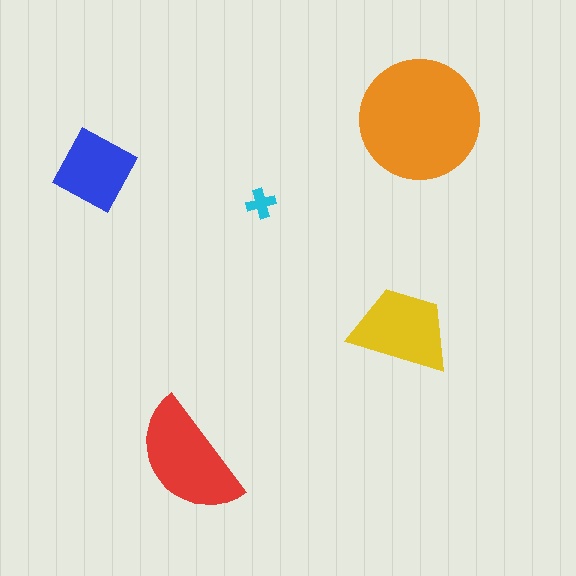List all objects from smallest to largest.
The cyan cross, the blue square, the yellow trapezoid, the red semicircle, the orange circle.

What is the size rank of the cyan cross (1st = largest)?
5th.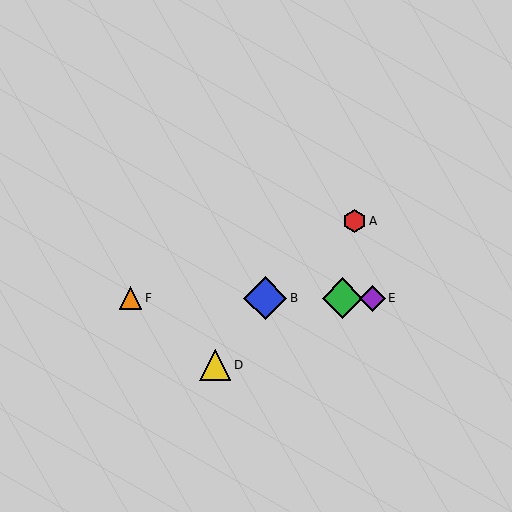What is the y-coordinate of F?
Object F is at y≈298.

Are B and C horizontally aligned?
Yes, both are at y≈298.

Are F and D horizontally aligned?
No, F is at y≈298 and D is at y≈365.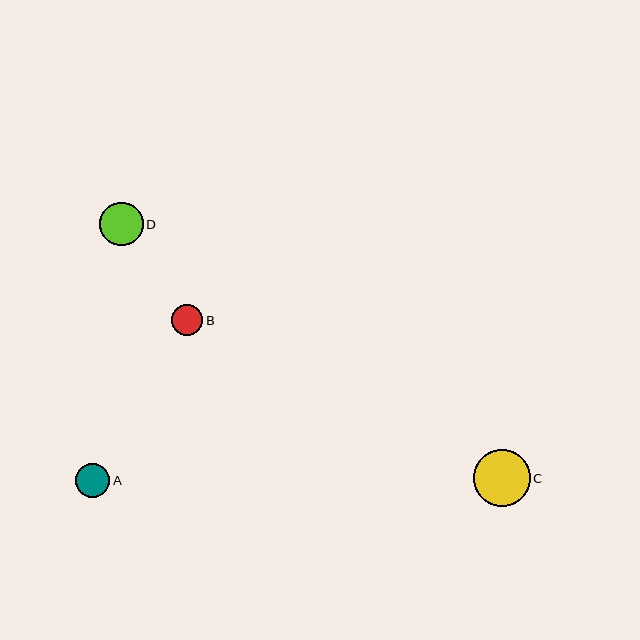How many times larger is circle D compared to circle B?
Circle D is approximately 1.4 times the size of circle B.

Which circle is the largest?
Circle C is the largest with a size of approximately 57 pixels.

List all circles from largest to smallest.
From largest to smallest: C, D, A, B.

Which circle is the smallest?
Circle B is the smallest with a size of approximately 31 pixels.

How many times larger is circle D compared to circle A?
Circle D is approximately 1.3 times the size of circle A.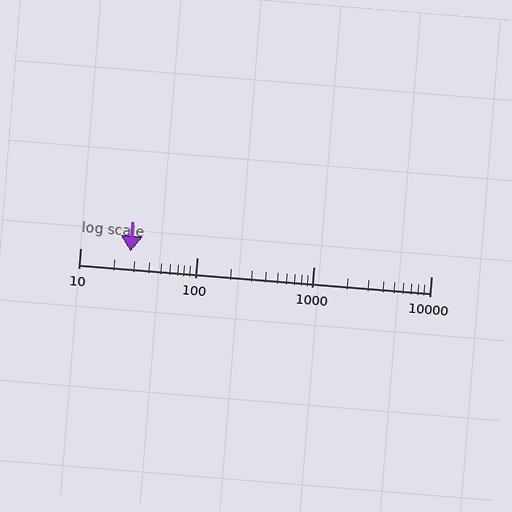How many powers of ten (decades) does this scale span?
The scale spans 3 decades, from 10 to 10000.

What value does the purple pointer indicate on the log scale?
The pointer indicates approximately 27.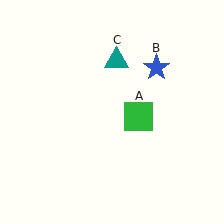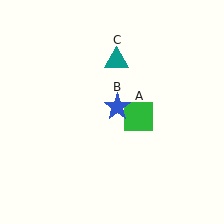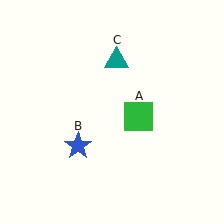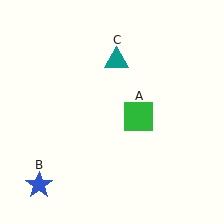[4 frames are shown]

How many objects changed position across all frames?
1 object changed position: blue star (object B).